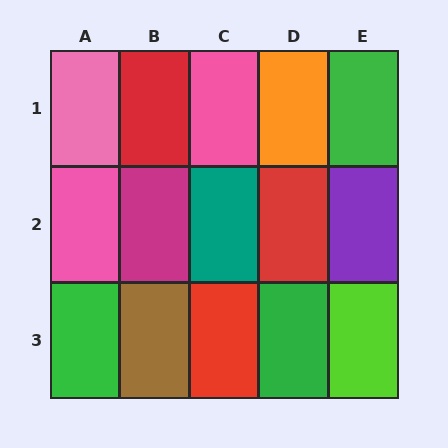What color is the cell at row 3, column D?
Green.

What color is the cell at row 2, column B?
Magenta.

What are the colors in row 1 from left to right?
Pink, red, pink, orange, green.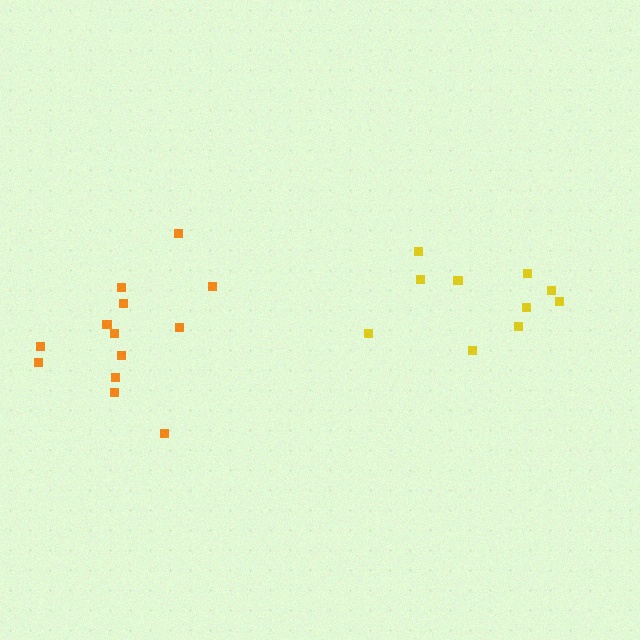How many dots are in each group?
Group 1: 13 dots, Group 2: 10 dots (23 total).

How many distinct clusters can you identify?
There are 2 distinct clusters.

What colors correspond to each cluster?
The clusters are colored: orange, yellow.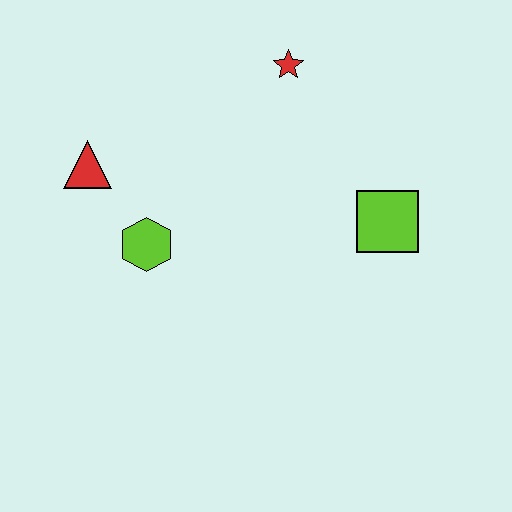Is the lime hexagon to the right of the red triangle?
Yes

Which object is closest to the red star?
The lime square is closest to the red star.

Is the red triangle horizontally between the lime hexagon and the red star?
No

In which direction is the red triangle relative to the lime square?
The red triangle is to the left of the lime square.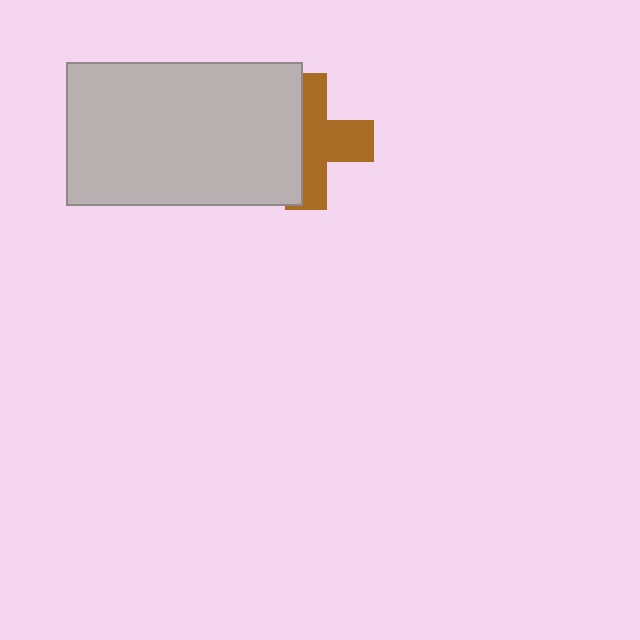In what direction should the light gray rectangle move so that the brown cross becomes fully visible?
The light gray rectangle should move left. That is the shortest direction to clear the overlap and leave the brown cross fully visible.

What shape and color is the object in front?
The object in front is a light gray rectangle.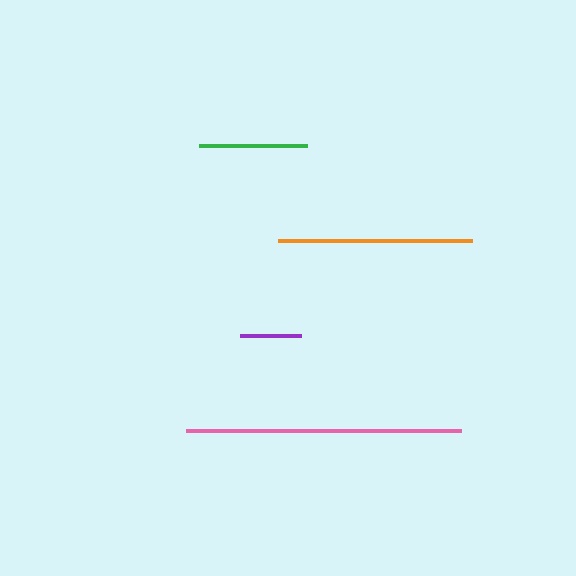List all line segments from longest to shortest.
From longest to shortest: pink, orange, green, purple.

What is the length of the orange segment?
The orange segment is approximately 193 pixels long.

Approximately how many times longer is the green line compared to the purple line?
The green line is approximately 1.8 times the length of the purple line.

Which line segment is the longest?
The pink line is the longest at approximately 275 pixels.